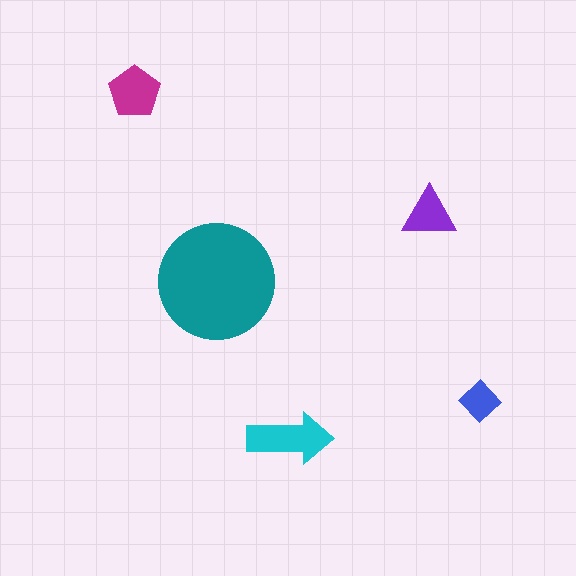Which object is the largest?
The teal circle.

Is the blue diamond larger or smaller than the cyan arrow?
Smaller.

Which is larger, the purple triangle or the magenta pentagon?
The magenta pentagon.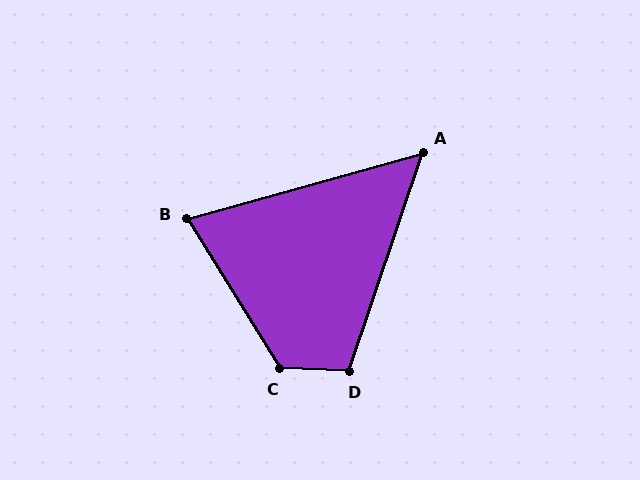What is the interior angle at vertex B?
Approximately 74 degrees (acute).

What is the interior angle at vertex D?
Approximately 106 degrees (obtuse).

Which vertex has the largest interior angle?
C, at approximately 124 degrees.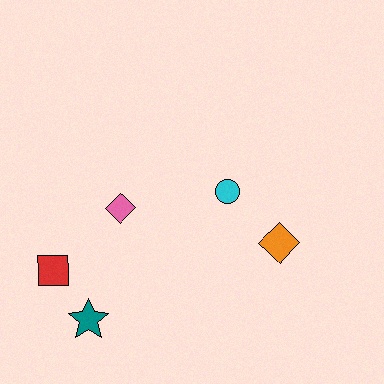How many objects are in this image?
There are 5 objects.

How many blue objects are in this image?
There are no blue objects.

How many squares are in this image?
There is 1 square.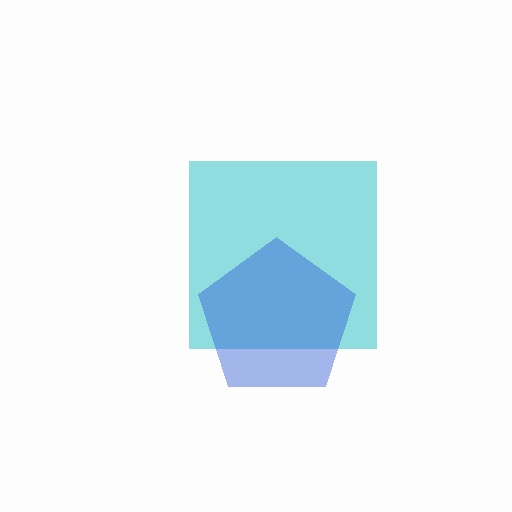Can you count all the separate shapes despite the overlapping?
Yes, there are 2 separate shapes.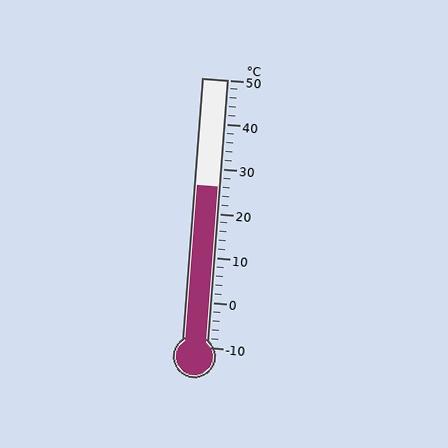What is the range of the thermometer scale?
The thermometer scale ranges from -10°C to 50°C.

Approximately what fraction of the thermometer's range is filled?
The thermometer is filled to approximately 60% of its range.